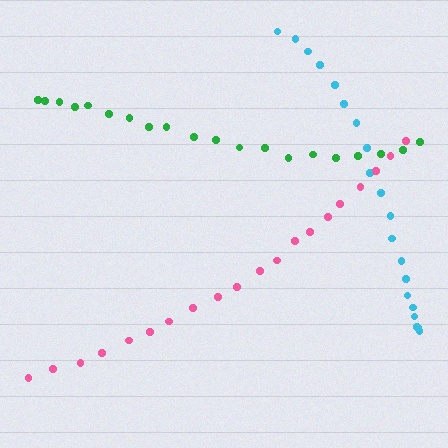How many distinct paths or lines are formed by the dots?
There are 3 distinct paths.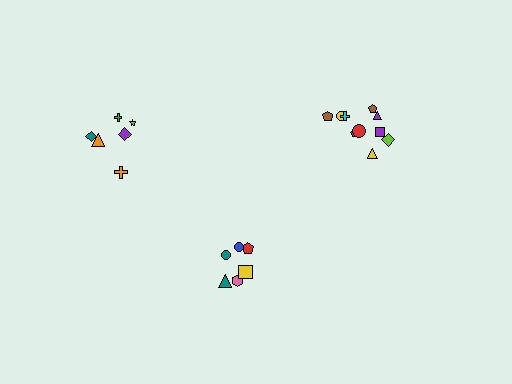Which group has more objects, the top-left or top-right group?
The top-right group.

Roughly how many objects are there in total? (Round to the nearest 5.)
Roughly 20 objects in total.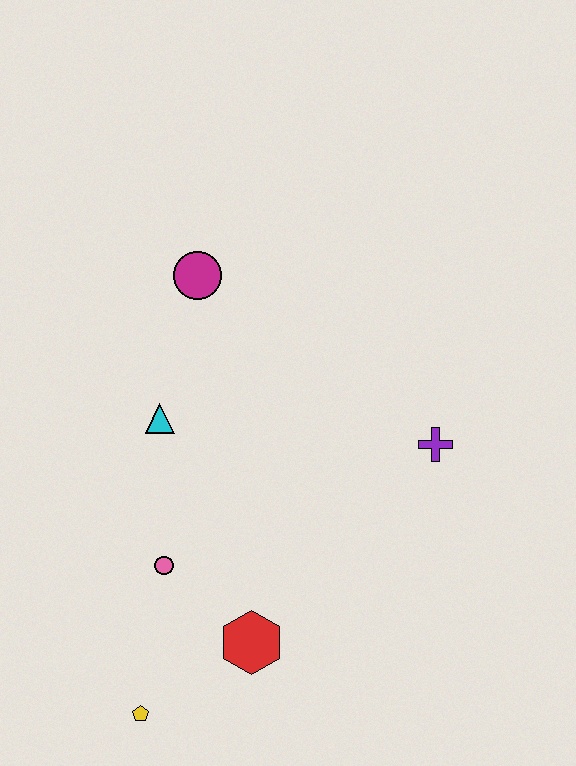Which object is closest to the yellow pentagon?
The red hexagon is closest to the yellow pentagon.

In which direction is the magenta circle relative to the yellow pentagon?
The magenta circle is above the yellow pentagon.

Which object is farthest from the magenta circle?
The yellow pentagon is farthest from the magenta circle.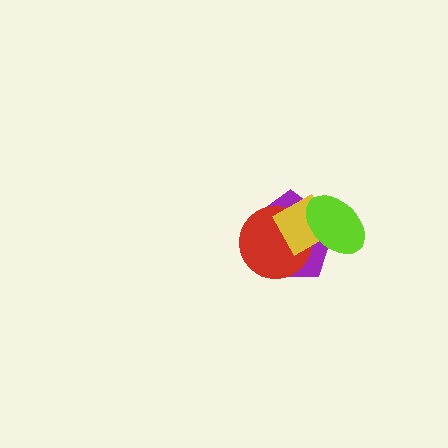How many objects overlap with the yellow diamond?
3 objects overlap with the yellow diamond.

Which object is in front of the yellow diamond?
The lime ellipse is in front of the yellow diamond.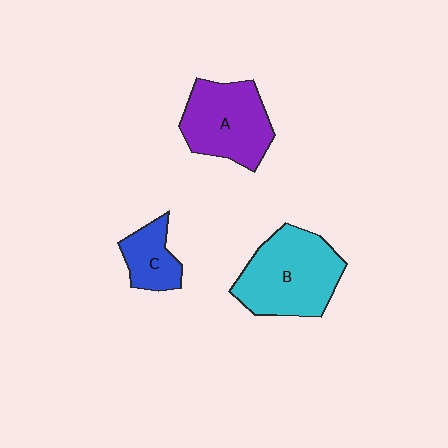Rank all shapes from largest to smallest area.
From largest to smallest: B (cyan), A (purple), C (blue).